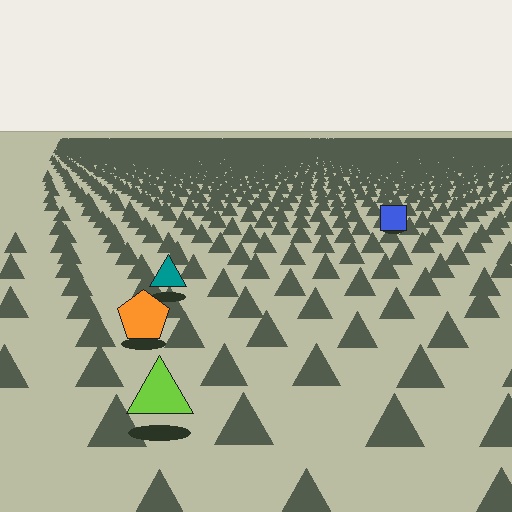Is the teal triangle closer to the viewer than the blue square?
Yes. The teal triangle is closer — you can tell from the texture gradient: the ground texture is coarser near it.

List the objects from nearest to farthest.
From nearest to farthest: the lime triangle, the orange pentagon, the teal triangle, the blue square.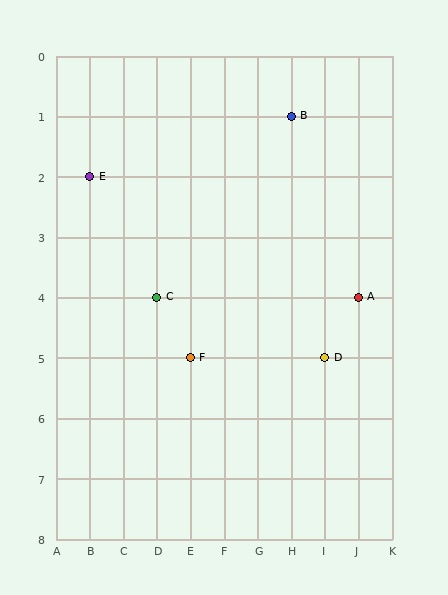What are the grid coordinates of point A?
Point A is at grid coordinates (J, 4).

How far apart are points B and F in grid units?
Points B and F are 3 columns and 4 rows apart (about 5.0 grid units diagonally).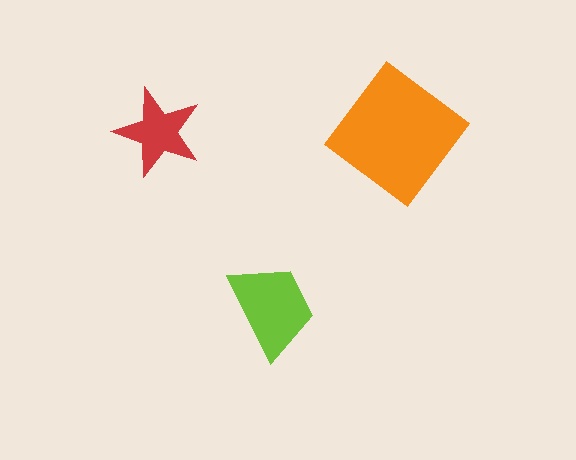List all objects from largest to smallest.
The orange diamond, the lime trapezoid, the red star.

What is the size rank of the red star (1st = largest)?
3rd.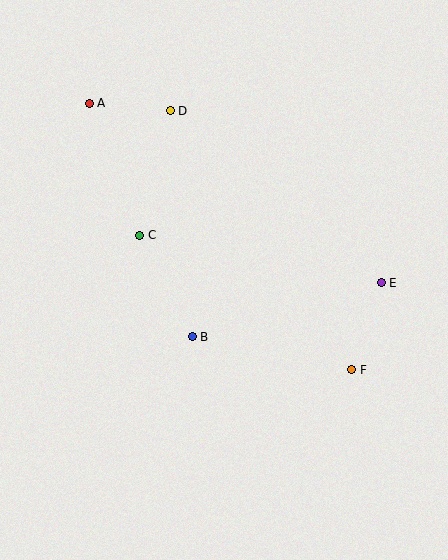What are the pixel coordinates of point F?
Point F is at (352, 370).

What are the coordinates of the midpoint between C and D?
The midpoint between C and D is at (155, 173).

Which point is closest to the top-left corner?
Point A is closest to the top-left corner.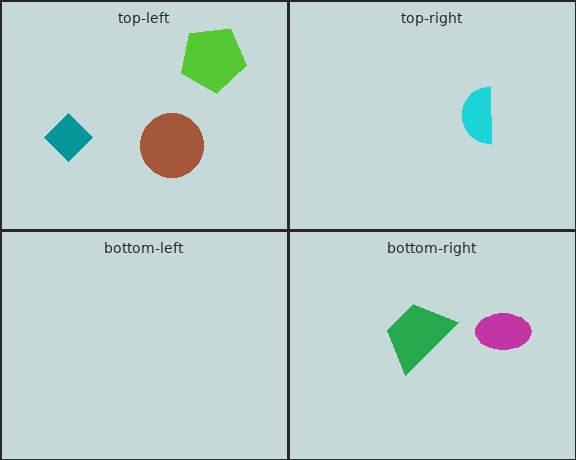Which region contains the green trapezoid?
The bottom-right region.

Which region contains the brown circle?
The top-left region.